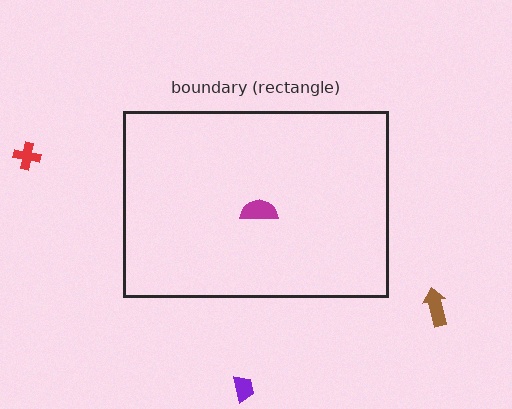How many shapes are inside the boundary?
1 inside, 3 outside.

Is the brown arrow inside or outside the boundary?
Outside.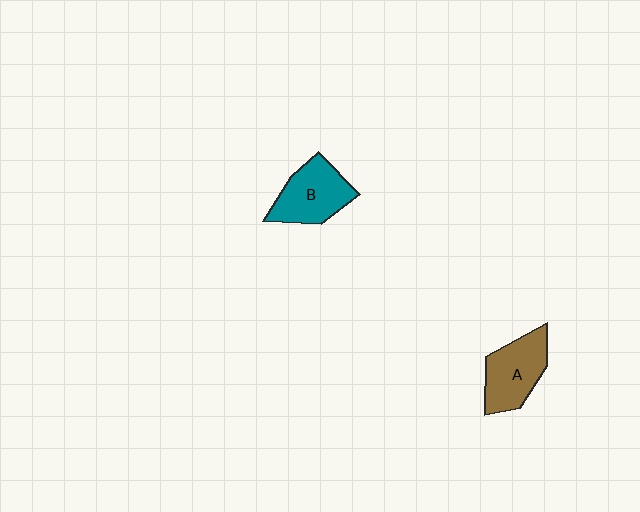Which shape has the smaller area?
Shape A (brown).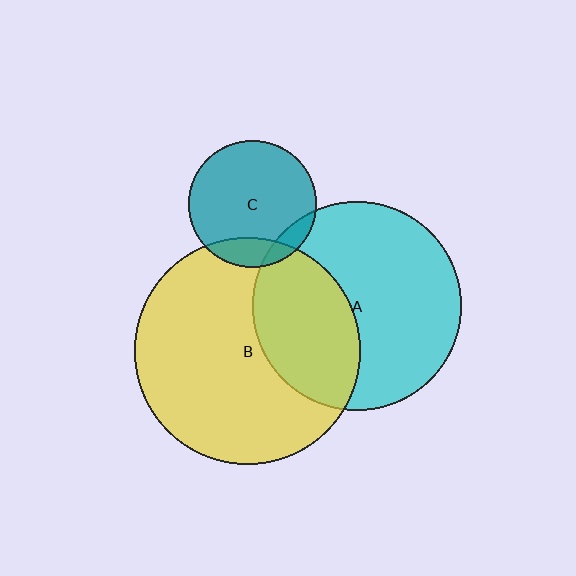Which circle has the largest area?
Circle B (yellow).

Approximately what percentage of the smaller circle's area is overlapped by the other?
Approximately 35%.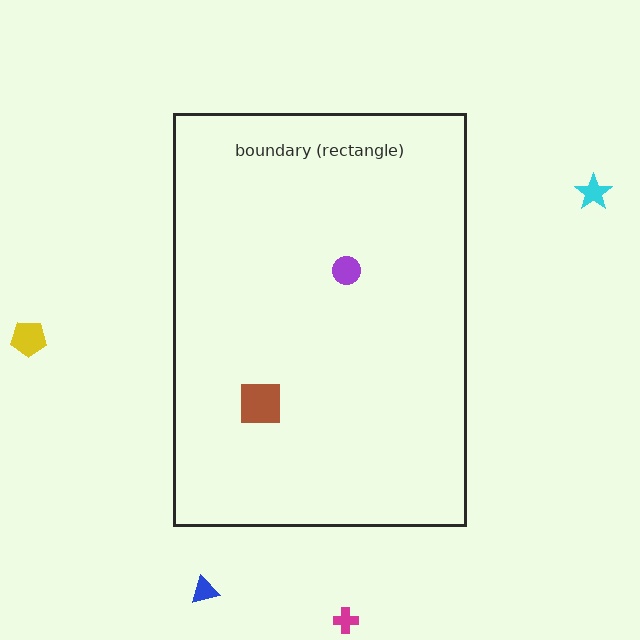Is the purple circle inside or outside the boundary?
Inside.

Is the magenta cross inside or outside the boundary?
Outside.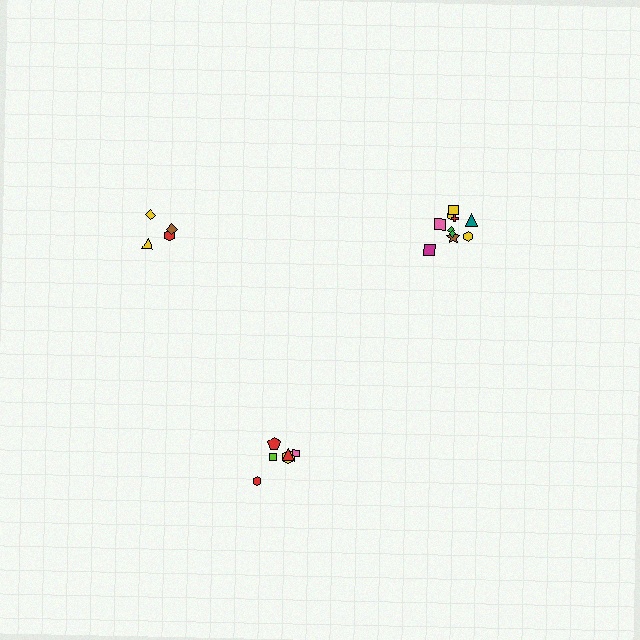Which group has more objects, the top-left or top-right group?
The top-right group.